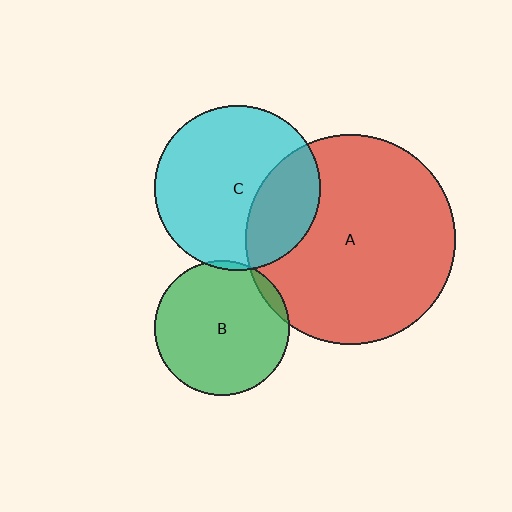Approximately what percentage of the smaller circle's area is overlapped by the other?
Approximately 5%.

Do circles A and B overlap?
Yes.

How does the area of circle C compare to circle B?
Approximately 1.5 times.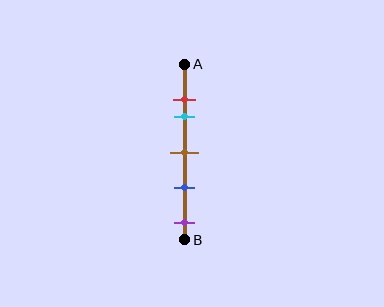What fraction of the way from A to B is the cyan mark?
The cyan mark is approximately 30% (0.3) of the way from A to B.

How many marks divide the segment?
There are 5 marks dividing the segment.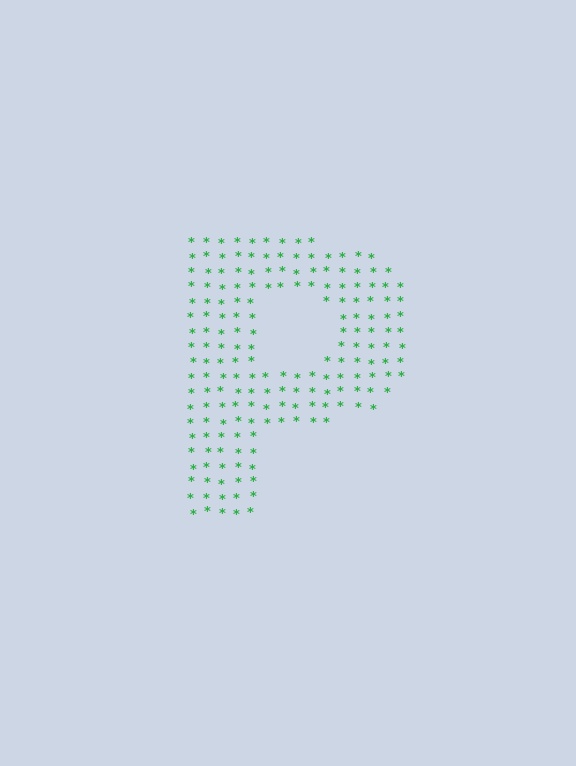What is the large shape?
The large shape is the letter P.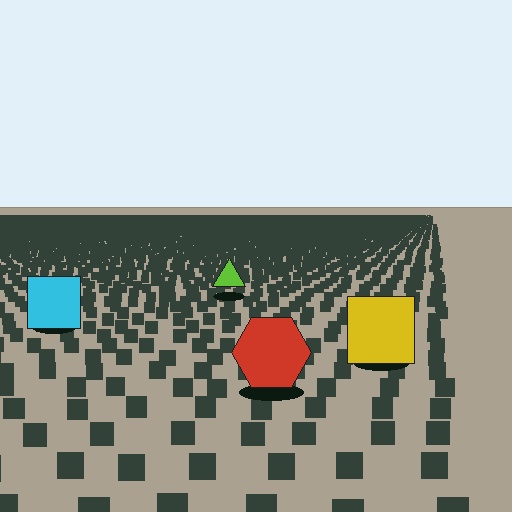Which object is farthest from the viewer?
The lime triangle is farthest from the viewer. It appears smaller and the ground texture around it is denser.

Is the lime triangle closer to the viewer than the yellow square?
No. The yellow square is closer — you can tell from the texture gradient: the ground texture is coarser near it.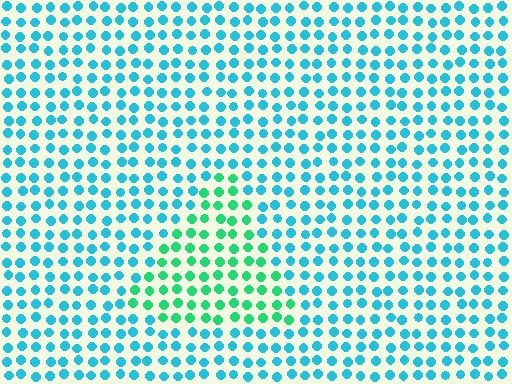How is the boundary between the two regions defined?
The boundary is defined purely by a slight shift in hue (about 41 degrees). Spacing, size, and orientation are identical on both sides.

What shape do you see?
I see a triangle.